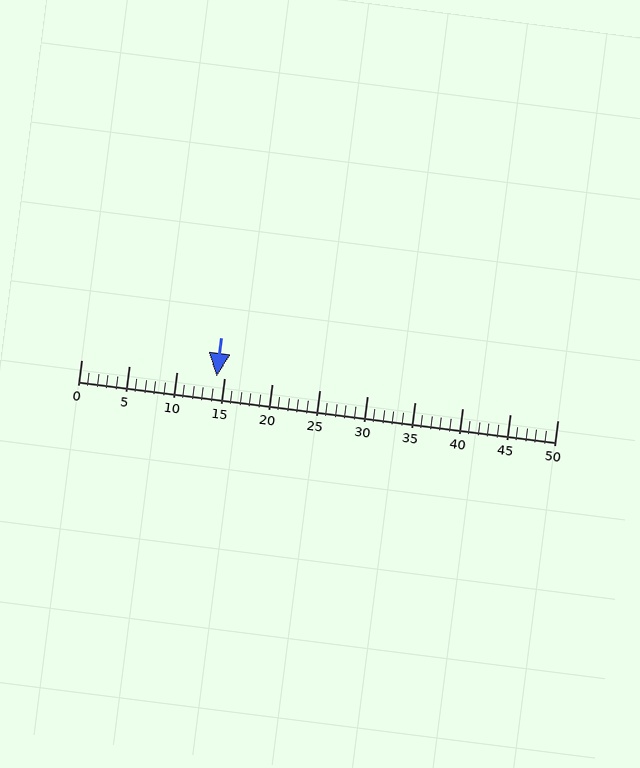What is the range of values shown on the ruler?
The ruler shows values from 0 to 50.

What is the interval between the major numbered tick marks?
The major tick marks are spaced 5 units apart.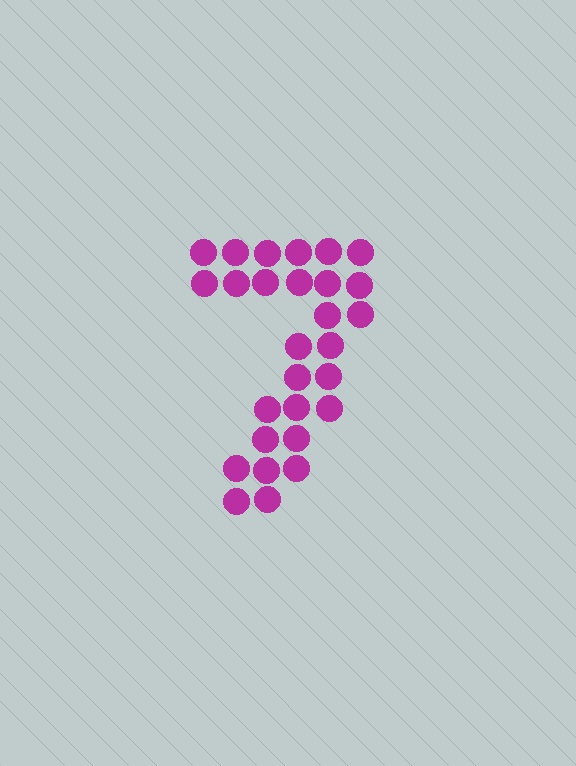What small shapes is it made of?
It is made of small circles.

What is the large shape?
The large shape is the digit 7.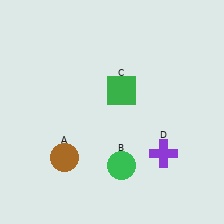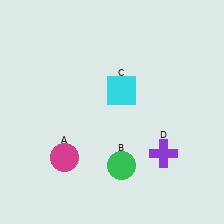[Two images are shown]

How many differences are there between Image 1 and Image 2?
There are 2 differences between the two images.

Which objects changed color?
A changed from brown to magenta. C changed from green to cyan.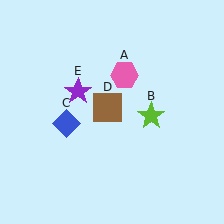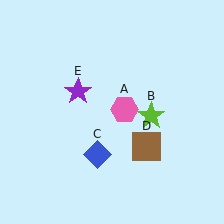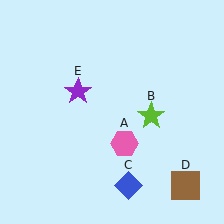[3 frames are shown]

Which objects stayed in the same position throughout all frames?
Lime star (object B) and purple star (object E) remained stationary.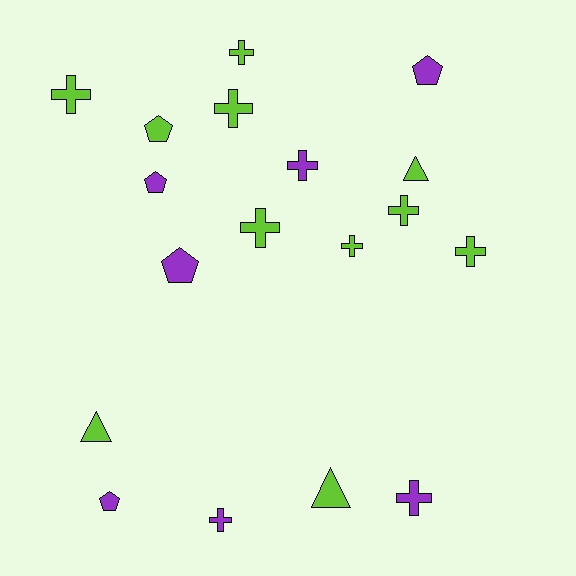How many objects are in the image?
There are 18 objects.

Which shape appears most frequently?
Cross, with 10 objects.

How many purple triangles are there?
There are no purple triangles.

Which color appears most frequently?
Lime, with 11 objects.